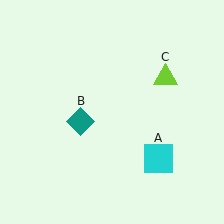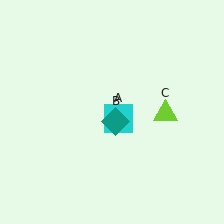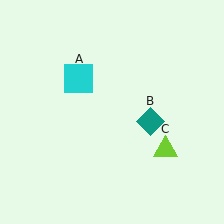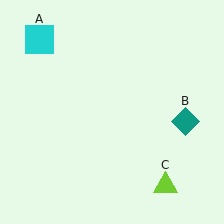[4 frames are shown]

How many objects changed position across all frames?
3 objects changed position: cyan square (object A), teal diamond (object B), lime triangle (object C).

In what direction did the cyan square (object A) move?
The cyan square (object A) moved up and to the left.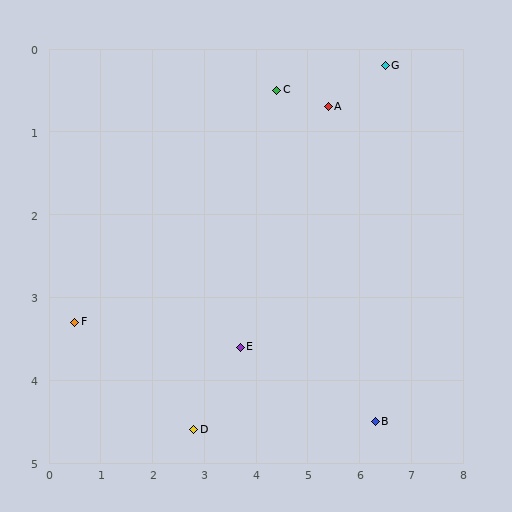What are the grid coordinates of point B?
Point B is at approximately (6.3, 4.5).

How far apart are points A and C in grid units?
Points A and C are about 1.0 grid units apart.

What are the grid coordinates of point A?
Point A is at approximately (5.4, 0.7).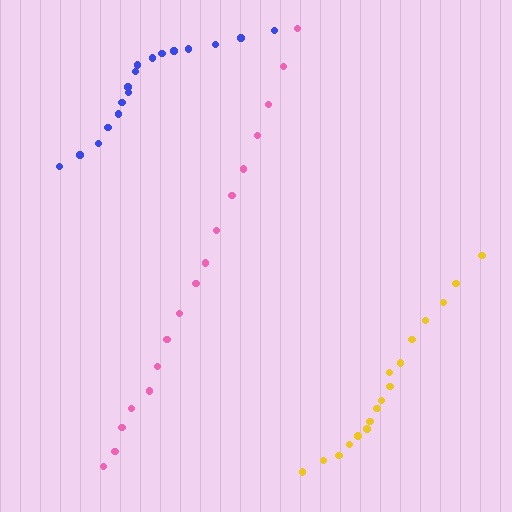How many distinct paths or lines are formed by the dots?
There are 3 distinct paths.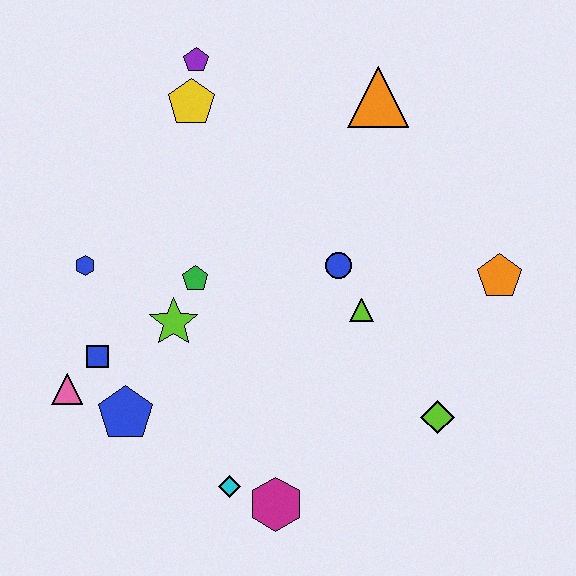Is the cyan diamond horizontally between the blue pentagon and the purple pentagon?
No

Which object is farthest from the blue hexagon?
The orange pentagon is farthest from the blue hexagon.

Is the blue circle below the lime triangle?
No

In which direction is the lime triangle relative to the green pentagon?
The lime triangle is to the right of the green pentagon.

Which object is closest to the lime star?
The green pentagon is closest to the lime star.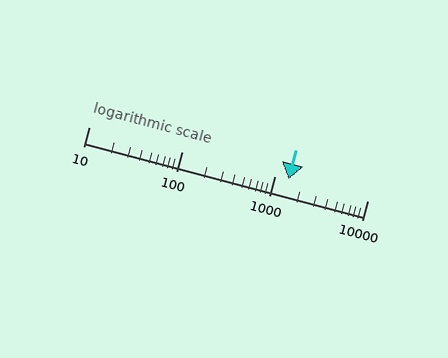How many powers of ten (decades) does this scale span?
The scale spans 3 decades, from 10 to 10000.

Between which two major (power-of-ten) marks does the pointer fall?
The pointer is between 1000 and 10000.